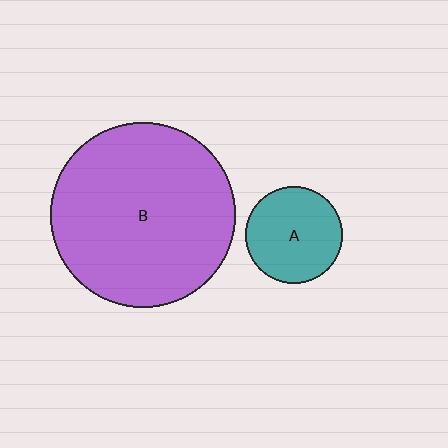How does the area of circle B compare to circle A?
Approximately 3.7 times.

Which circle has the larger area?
Circle B (purple).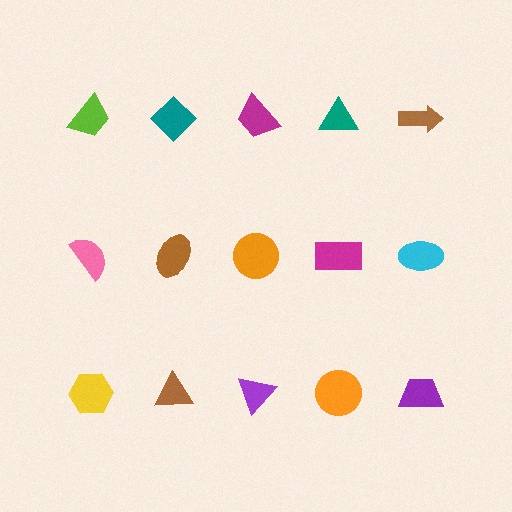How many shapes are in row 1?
5 shapes.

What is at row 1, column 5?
A brown arrow.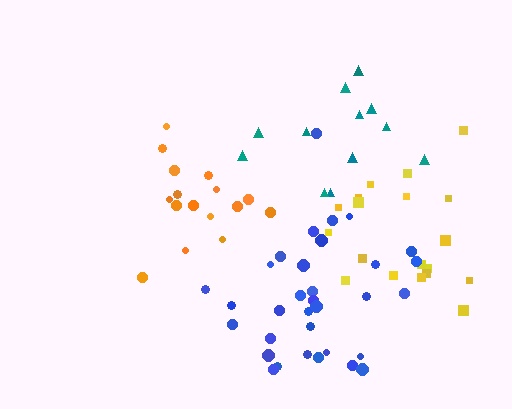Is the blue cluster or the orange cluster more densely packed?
Orange.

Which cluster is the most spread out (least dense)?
Teal.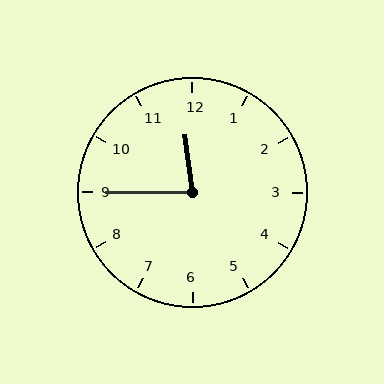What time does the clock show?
11:45.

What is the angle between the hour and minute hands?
Approximately 82 degrees.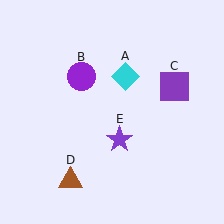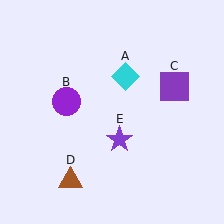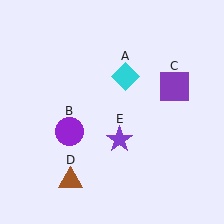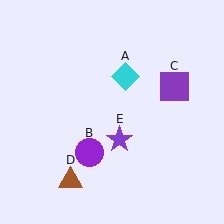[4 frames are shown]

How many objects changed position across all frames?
1 object changed position: purple circle (object B).